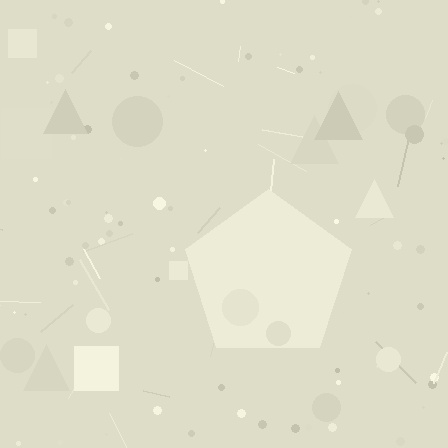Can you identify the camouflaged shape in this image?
The camouflaged shape is a pentagon.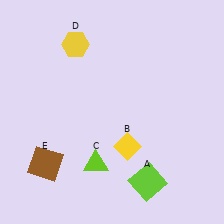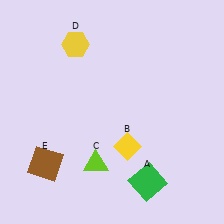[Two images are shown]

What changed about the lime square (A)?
In Image 1, A is lime. In Image 2, it changed to green.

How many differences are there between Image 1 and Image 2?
There is 1 difference between the two images.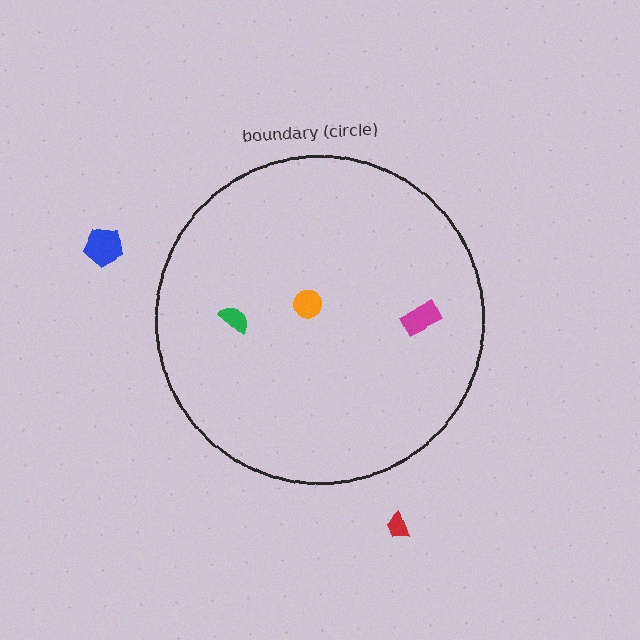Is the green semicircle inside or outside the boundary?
Inside.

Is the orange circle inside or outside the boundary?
Inside.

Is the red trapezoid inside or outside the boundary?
Outside.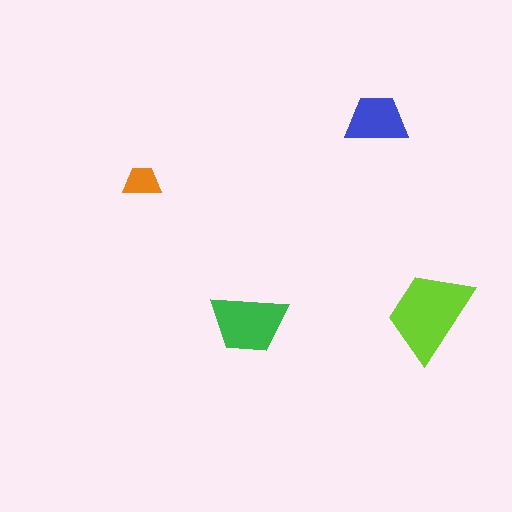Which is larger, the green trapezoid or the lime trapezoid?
The lime one.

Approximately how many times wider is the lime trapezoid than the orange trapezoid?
About 2.5 times wider.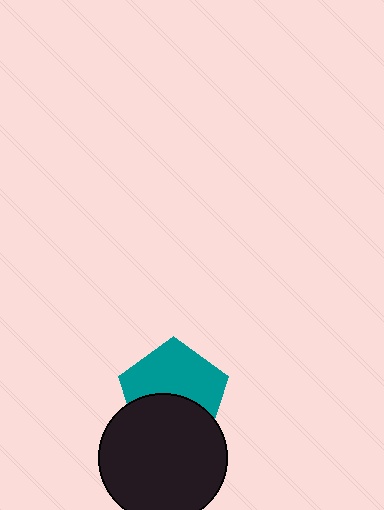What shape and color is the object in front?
The object in front is a black circle.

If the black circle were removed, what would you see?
You would see the complete teal pentagon.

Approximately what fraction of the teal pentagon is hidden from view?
Roughly 42% of the teal pentagon is hidden behind the black circle.